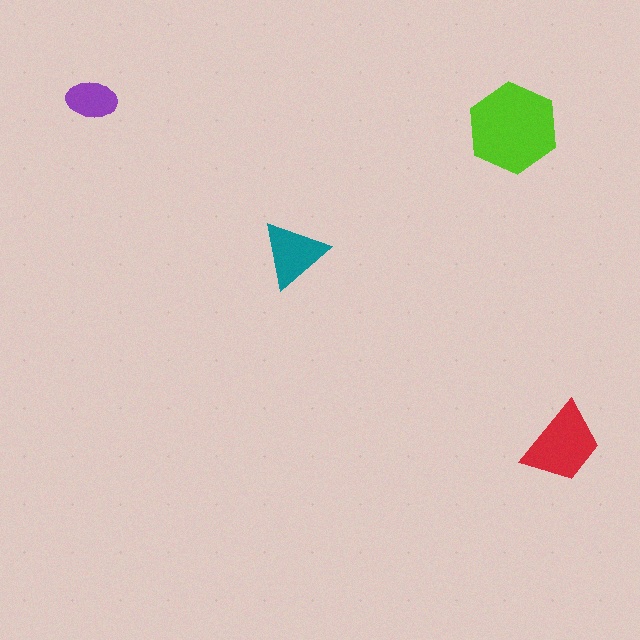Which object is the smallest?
The purple ellipse.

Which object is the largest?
The lime hexagon.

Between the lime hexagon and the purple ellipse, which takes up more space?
The lime hexagon.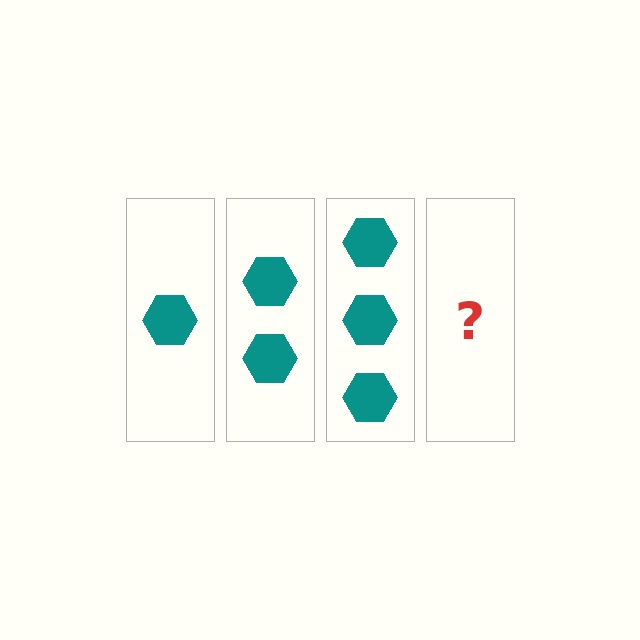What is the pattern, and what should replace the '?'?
The pattern is that each step adds one more hexagon. The '?' should be 4 hexagons.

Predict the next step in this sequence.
The next step is 4 hexagons.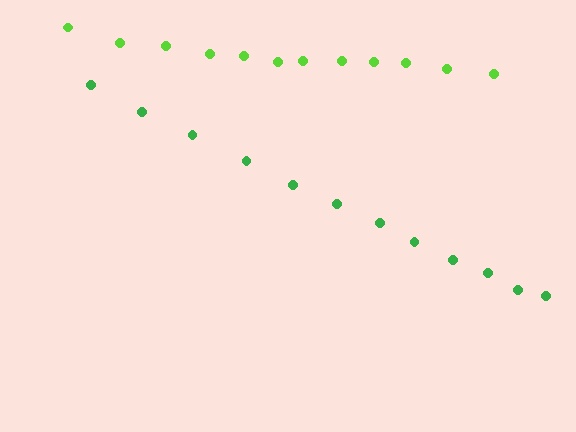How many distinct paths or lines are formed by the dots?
There are 2 distinct paths.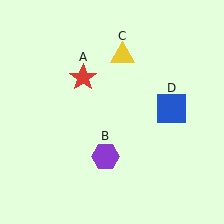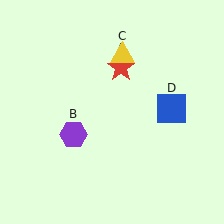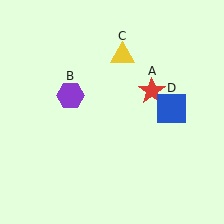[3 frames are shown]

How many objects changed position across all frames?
2 objects changed position: red star (object A), purple hexagon (object B).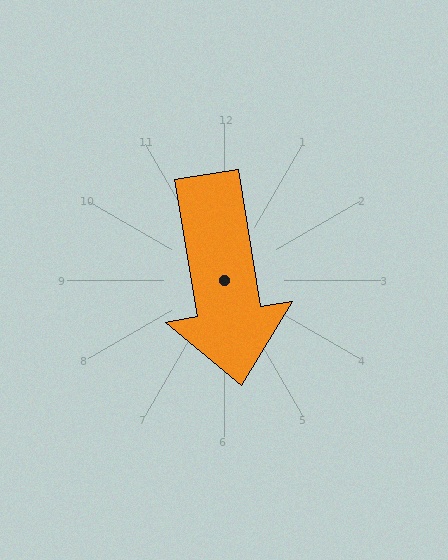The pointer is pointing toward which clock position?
Roughly 6 o'clock.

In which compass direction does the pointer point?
South.